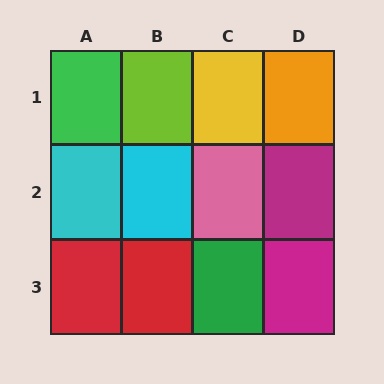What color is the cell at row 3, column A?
Red.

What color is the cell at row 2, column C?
Pink.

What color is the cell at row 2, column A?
Cyan.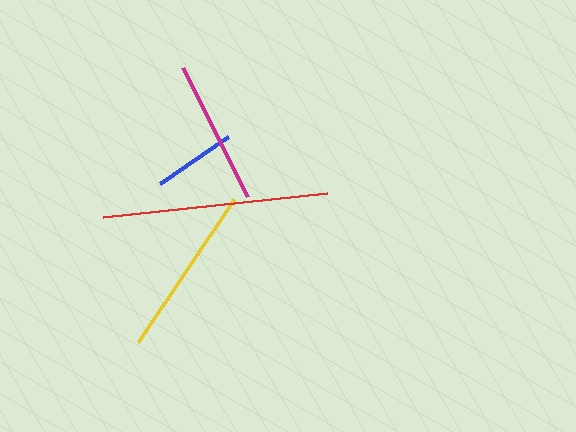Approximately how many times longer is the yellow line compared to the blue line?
The yellow line is approximately 2.1 times the length of the blue line.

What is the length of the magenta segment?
The magenta segment is approximately 144 pixels long.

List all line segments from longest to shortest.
From longest to shortest: red, yellow, magenta, blue.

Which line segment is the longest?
The red line is the longest at approximately 225 pixels.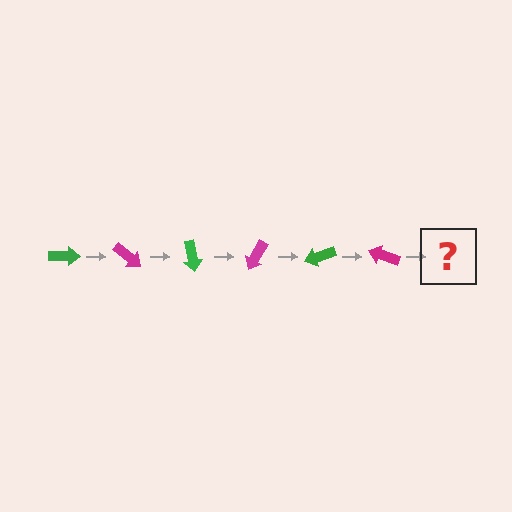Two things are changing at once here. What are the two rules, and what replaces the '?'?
The two rules are that it rotates 40 degrees each step and the color cycles through green and magenta. The '?' should be a green arrow, rotated 240 degrees from the start.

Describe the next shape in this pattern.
It should be a green arrow, rotated 240 degrees from the start.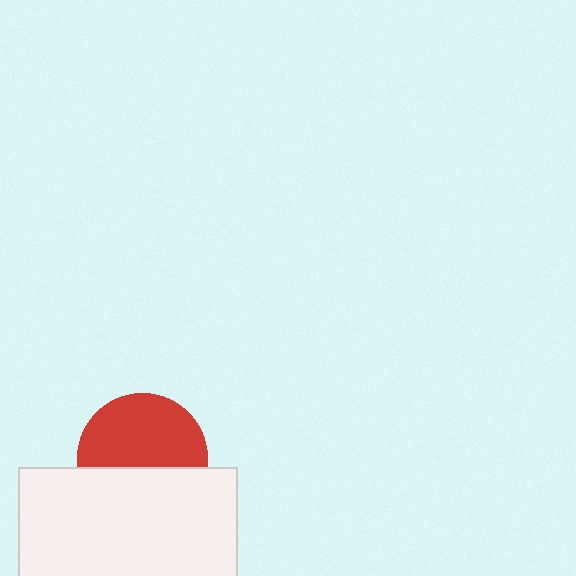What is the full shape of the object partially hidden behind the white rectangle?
The partially hidden object is a red circle.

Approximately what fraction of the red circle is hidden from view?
Roughly 41% of the red circle is hidden behind the white rectangle.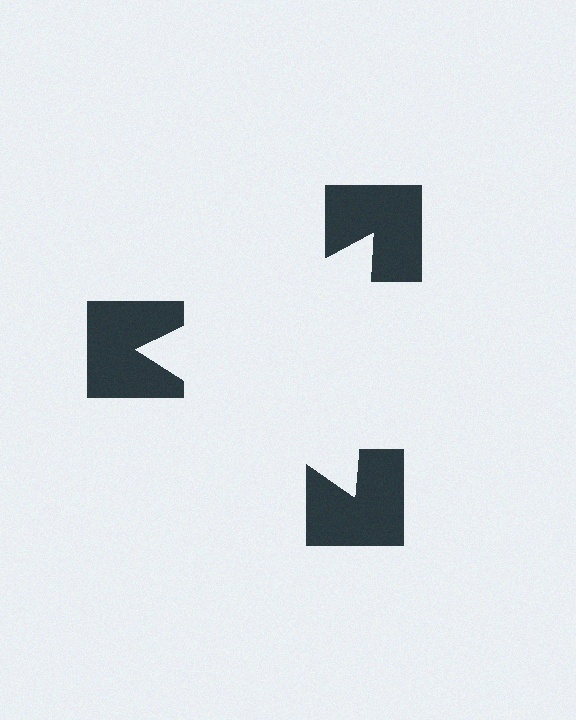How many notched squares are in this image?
There are 3 — one at each vertex of the illusory triangle.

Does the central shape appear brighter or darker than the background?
It typically appears slightly brighter than the background, even though no actual brightness change is drawn.